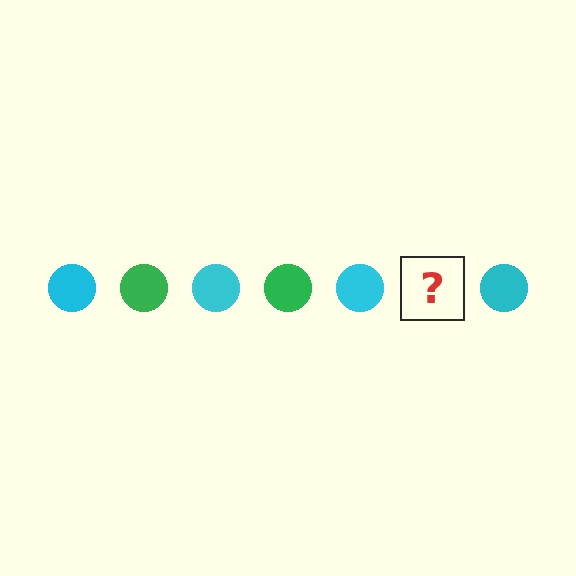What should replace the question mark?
The question mark should be replaced with a green circle.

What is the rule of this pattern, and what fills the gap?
The rule is that the pattern cycles through cyan, green circles. The gap should be filled with a green circle.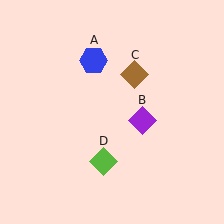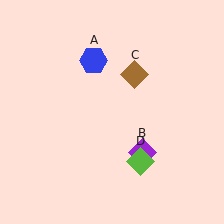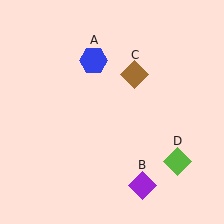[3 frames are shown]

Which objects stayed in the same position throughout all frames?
Blue hexagon (object A) and brown diamond (object C) remained stationary.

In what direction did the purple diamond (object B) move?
The purple diamond (object B) moved down.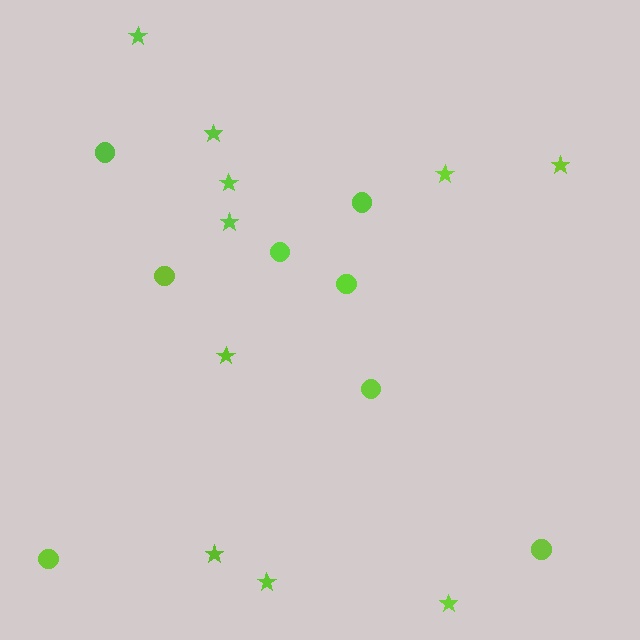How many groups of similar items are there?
There are 2 groups: one group of stars (10) and one group of circles (8).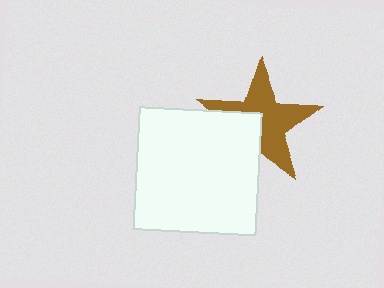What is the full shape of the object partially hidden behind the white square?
The partially hidden object is a brown star.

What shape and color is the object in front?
The object in front is a white square.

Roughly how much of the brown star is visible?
Most of it is visible (roughly 66%).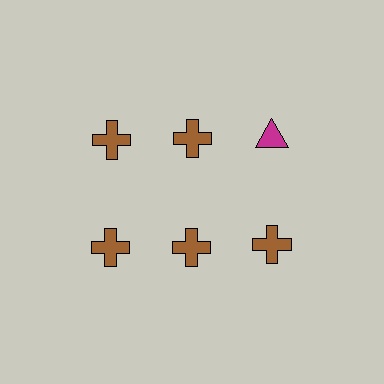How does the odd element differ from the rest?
It differs in both color (magenta instead of brown) and shape (triangle instead of cross).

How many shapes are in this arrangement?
There are 6 shapes arranged in a grid pattern.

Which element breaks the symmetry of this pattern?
The magenta triangle in the top row, center column breaks the symmetry. All other shapes are brown crosses.